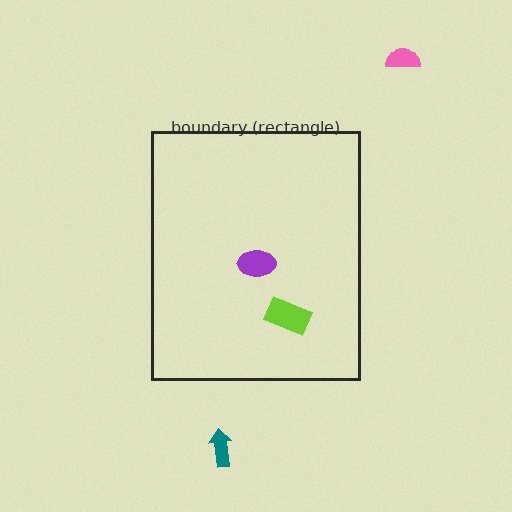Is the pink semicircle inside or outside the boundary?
Outside.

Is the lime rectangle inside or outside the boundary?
Inside.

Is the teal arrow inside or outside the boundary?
Outside.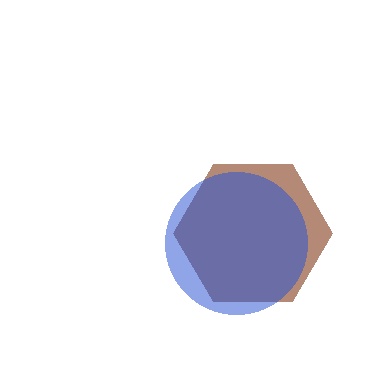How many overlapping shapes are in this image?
There are 2 overlapping shapes in the image.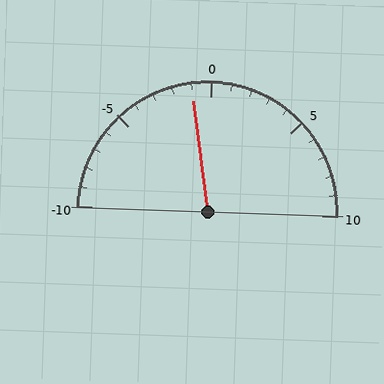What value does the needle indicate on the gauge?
The needle indicates approximately -1.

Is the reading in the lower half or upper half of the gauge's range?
The reading is in the lower half of the range (-10 to 10).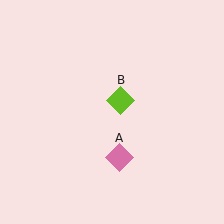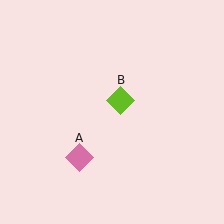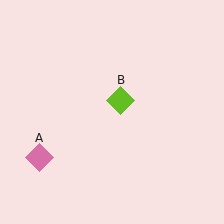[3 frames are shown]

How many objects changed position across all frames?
1 object changed position: pink diamond (object A).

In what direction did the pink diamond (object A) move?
The pink diamond (object A) moved left.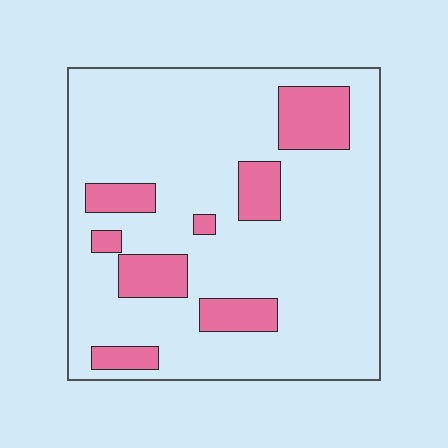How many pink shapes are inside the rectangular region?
8.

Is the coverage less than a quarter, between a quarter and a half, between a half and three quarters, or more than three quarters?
Less than a quarter.